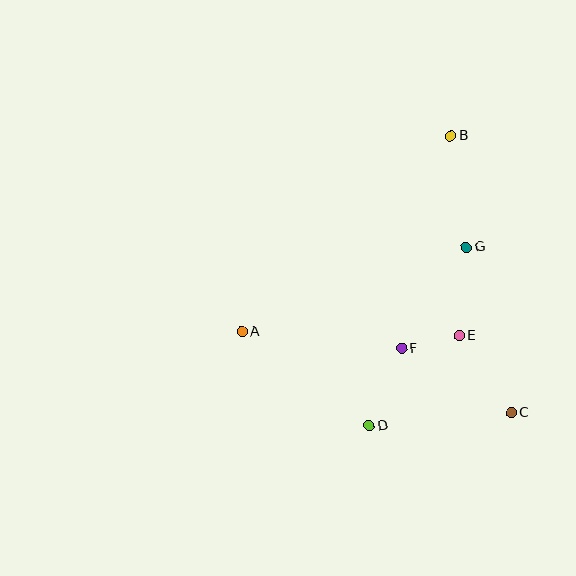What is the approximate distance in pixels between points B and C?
The distance between B and C is approximately 284 pixels.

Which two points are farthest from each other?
Points B and D are farthest from each other.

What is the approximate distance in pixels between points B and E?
The distance between B and E is approximately 200 pixels.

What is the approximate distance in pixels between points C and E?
The distance between C and E is approximately 93 pixels.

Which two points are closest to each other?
Points E and F are closest to each other.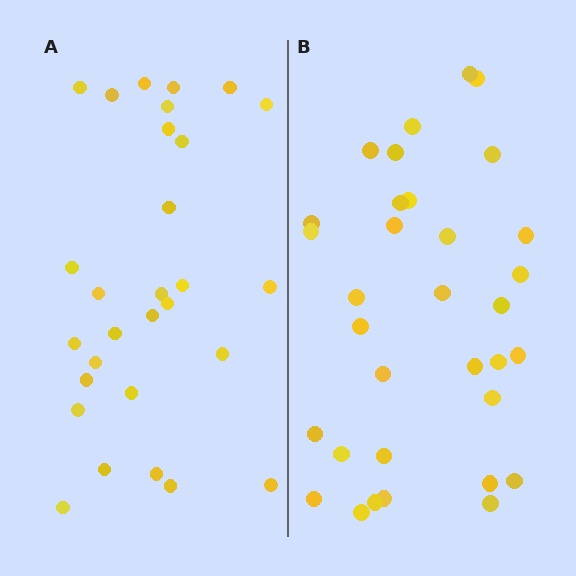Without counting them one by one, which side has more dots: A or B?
Region B (the right region) has more dots.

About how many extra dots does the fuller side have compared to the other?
Region B has about 4 more dots than region A.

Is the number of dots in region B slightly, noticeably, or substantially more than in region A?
Region B has only slightly more — the two regions are fairly close. The ratio is roughly 1.1 to 1.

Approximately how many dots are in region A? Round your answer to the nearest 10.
About 30 dots. (The exact count is 29, which rounds to 30.)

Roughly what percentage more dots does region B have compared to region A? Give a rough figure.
About 15% more.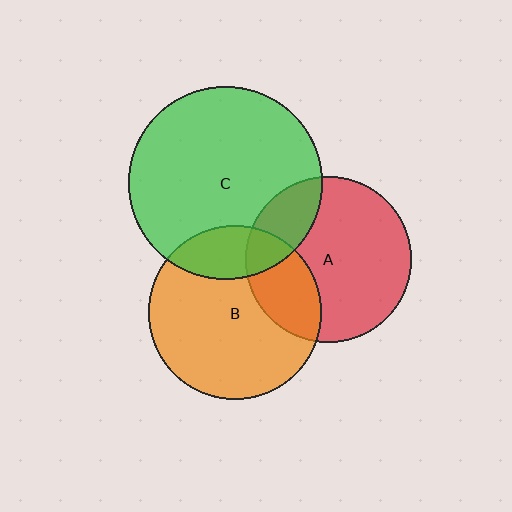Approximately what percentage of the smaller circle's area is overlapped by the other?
Approximately 20%.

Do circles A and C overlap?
Yes.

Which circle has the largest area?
Circle C (green).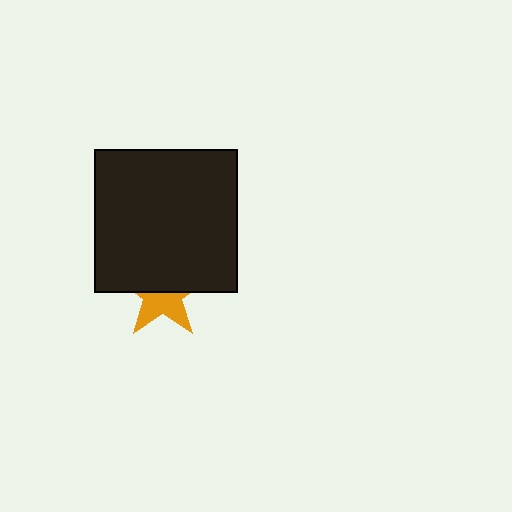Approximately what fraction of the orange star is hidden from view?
Roughly 54% of the orange star is hidden behind the black square.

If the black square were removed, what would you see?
You would see the complete orange star.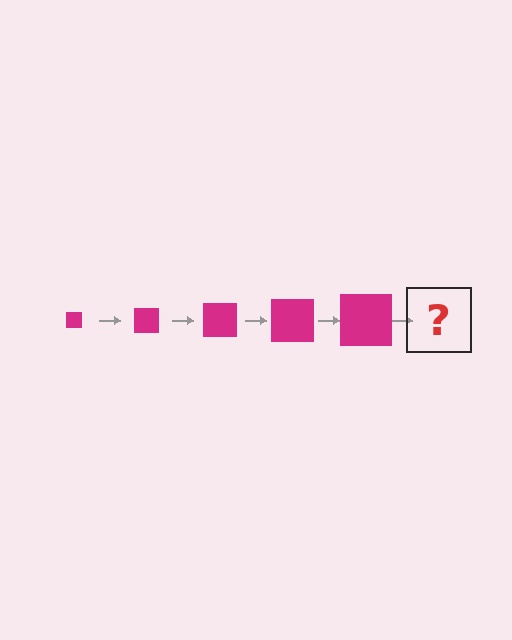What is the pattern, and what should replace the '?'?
The pattern is that the square gets progressively larger each step. The '?' should be a magenta square, larger than the previous one.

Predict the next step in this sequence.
The next step is a magenta square, larger than the previous one.